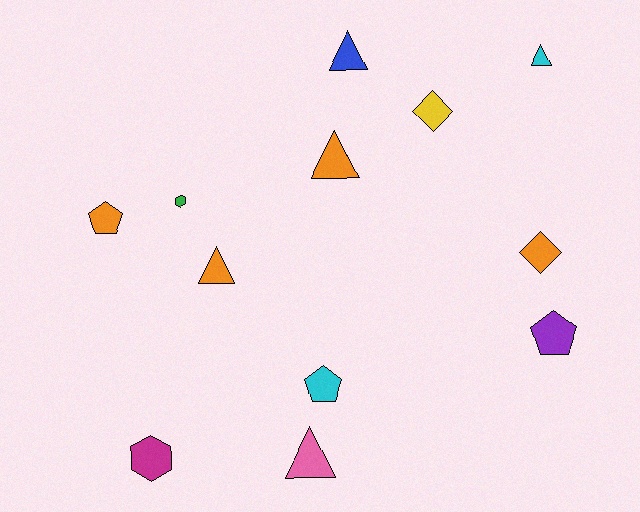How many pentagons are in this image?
There are 3 pentagons.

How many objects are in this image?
There are 12 objects.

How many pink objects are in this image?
There is 1 pink object.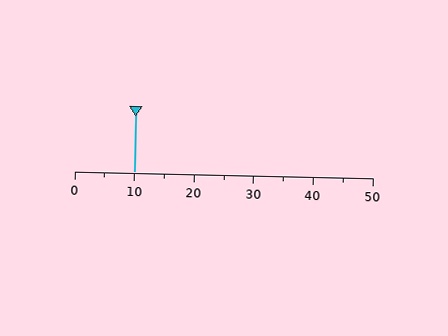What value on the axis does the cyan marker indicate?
The marker indicates approximately 10.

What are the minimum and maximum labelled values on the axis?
The axis runs from 0 to 50.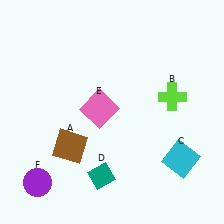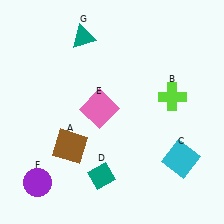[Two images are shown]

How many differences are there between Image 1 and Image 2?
There is 1 difference between the two images.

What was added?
A teal triangle (G) was added in Image 2.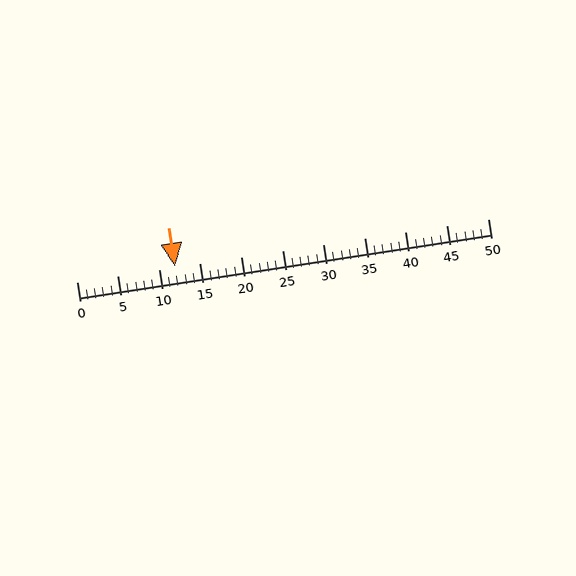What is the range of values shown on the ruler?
The ruler shows values from 0 to 50.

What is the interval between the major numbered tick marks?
The major tick marks are spaced 5 units apart.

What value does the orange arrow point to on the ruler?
The orange arrow points to approximately 12.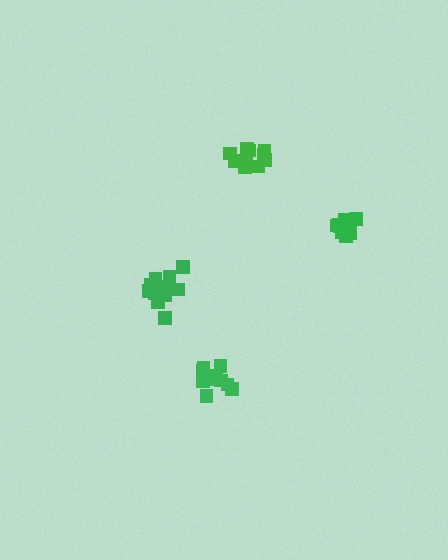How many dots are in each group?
Group 1: 11 dots, Group 2: 11 dots, Group 3: 14 dots, Group 4: 10 dots (46 total).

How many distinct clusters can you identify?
There are 4 distinct clusters.